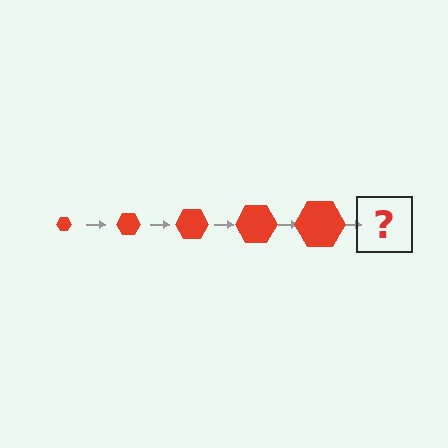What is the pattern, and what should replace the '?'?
The pattern is that the hexagon gets progressively larger each step. The '?' should be a red hexagon, larger than the previous one.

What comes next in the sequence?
The next element should be a red hexagon, larger than the previous one.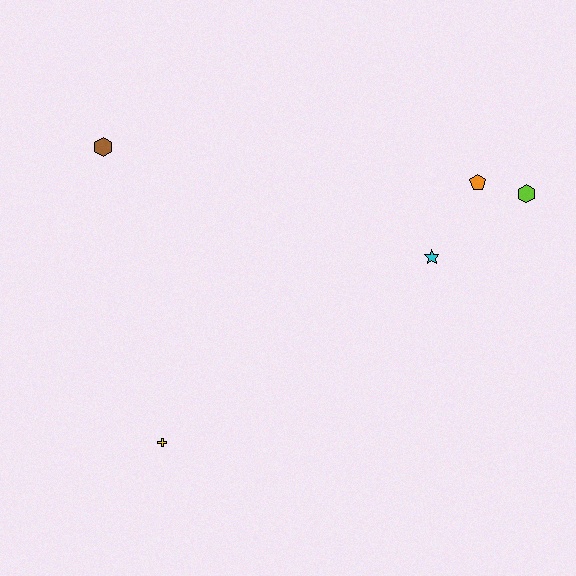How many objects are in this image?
There are 5 objects.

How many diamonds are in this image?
There are no diamonds.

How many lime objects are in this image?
There is 1 lime object.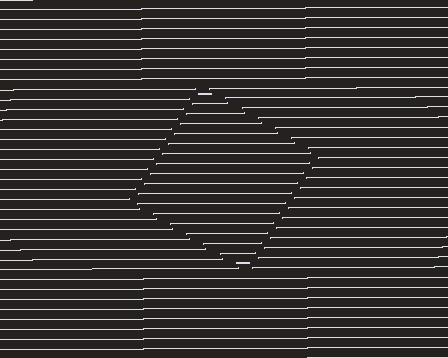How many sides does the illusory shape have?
4 sides — the line-ends trace a square.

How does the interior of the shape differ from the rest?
The interior of the shape contains the same grating, shifted by half a period — the contour is defined by the phase discontinuity where line-ends from the inner and outer gratings abut.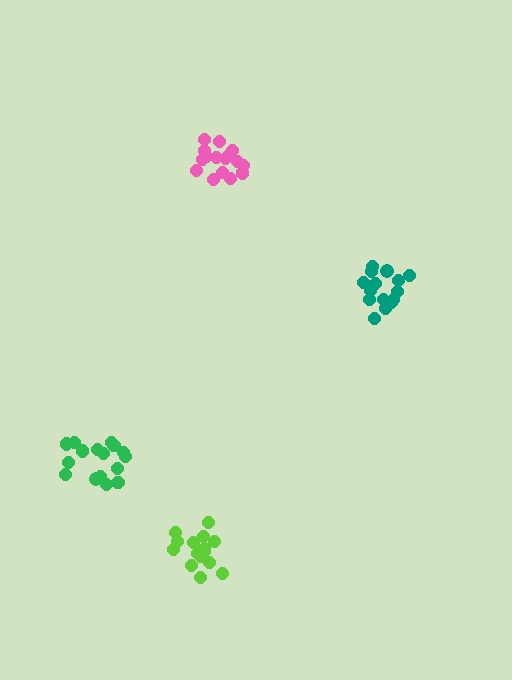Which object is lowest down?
The lime cluster is bottommost.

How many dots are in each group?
Group 1: 15 dots, Group 2: 16 dots, Group 3: 16 dots, Group 4: 15 dots (62 total).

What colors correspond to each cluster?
The clusters are colored: teal, green, pink, lime.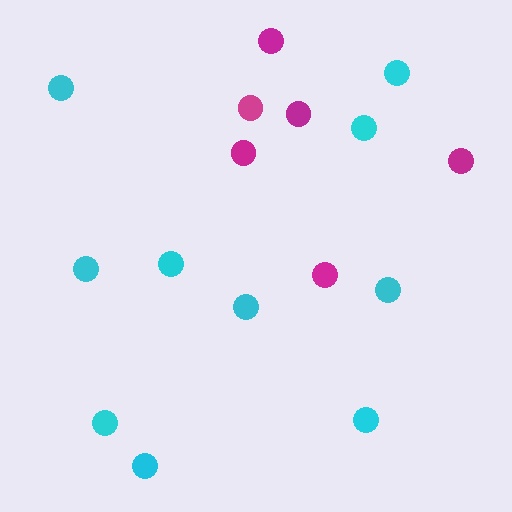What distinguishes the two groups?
There are 2 groups: one group of cyan circles (10) and one group of magenta circles (6).